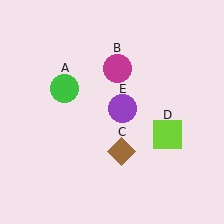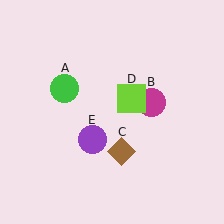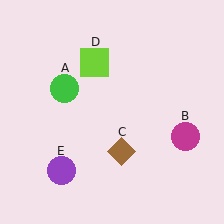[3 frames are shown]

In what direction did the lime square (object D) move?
The lime square (object D) moved up and to the left.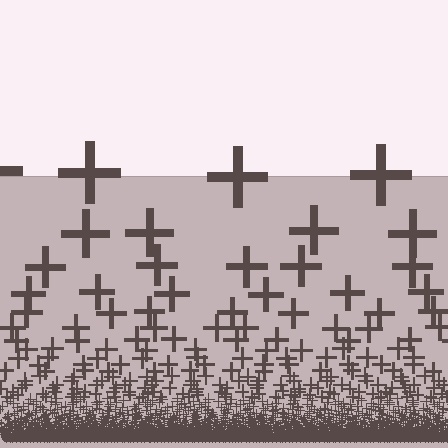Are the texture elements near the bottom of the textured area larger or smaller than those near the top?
Smaller. The gradient is inverted — elements near the bottom are smaller and denser.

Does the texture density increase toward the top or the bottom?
Density increases toward the bottom.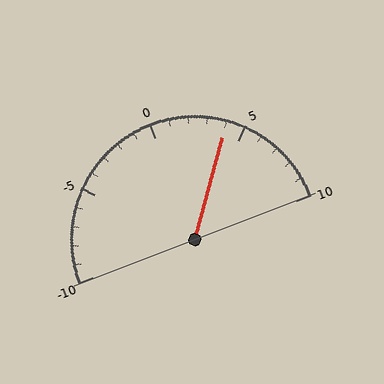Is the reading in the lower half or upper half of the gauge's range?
The reading is in the upper half of the range (-10 to 10).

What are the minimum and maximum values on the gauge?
The gauge ranges from -10 to 10.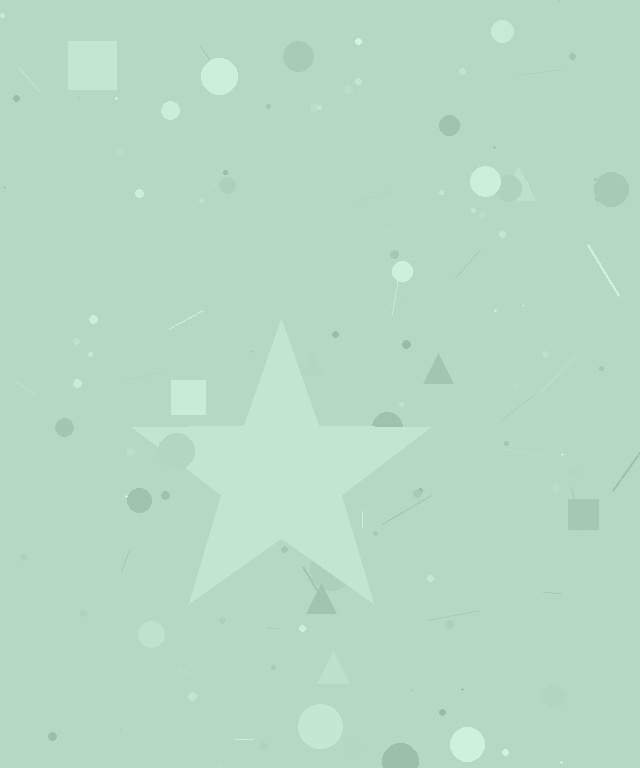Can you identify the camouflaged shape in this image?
The camouflaged shape is a star.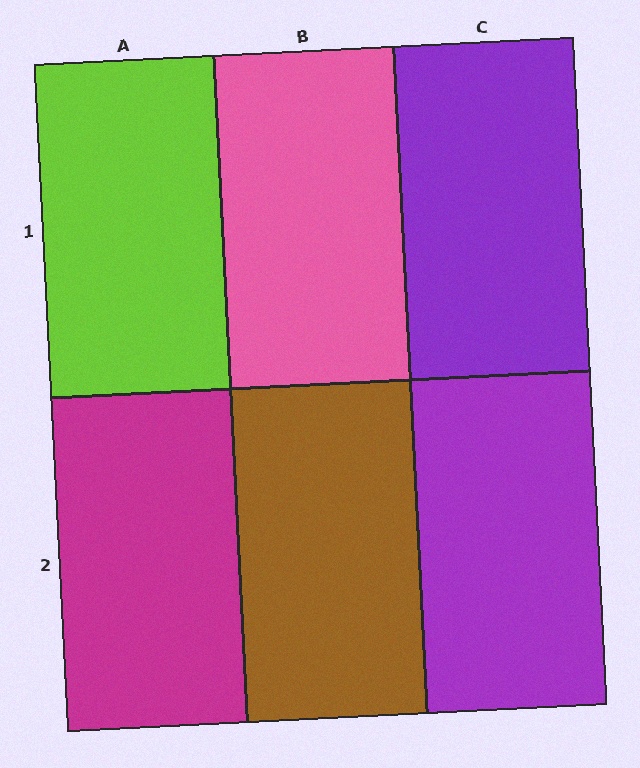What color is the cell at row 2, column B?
Brown.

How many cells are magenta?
1 cell is magenta.